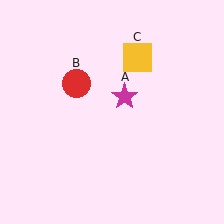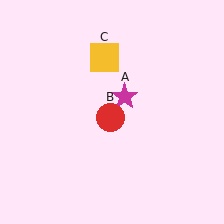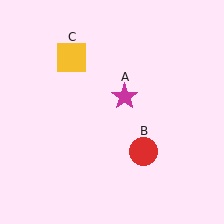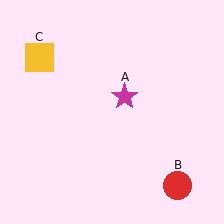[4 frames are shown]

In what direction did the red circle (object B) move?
The red circle (object B) moved down and to the right.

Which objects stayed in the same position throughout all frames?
Magenta star (object A) remained stationary.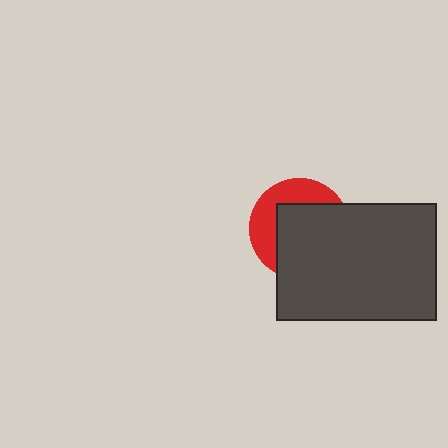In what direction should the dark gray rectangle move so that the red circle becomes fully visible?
The dark gray rectangle should move toward the lower-right. That is the shortest direction to clear the overlap and leave the red circle fully visible.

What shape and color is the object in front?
The object in front is a dark gray rectangle.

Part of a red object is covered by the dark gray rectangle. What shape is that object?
It is a circle.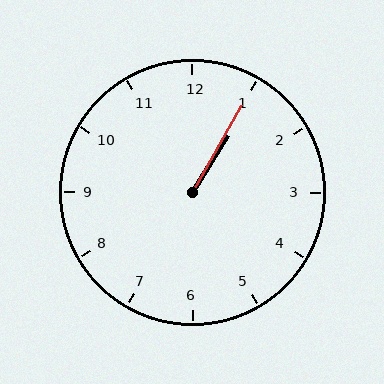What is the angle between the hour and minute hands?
Approximately 2 degrees.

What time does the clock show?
1:05.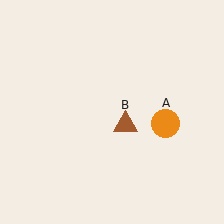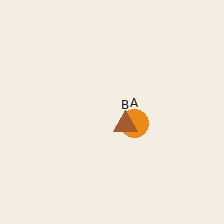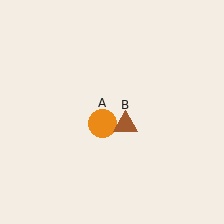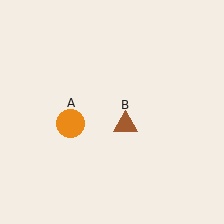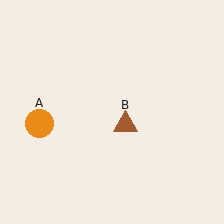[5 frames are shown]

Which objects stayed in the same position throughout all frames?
Brown triangle (object B) remained stationary.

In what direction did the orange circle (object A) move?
The orange circle (object A) moved left.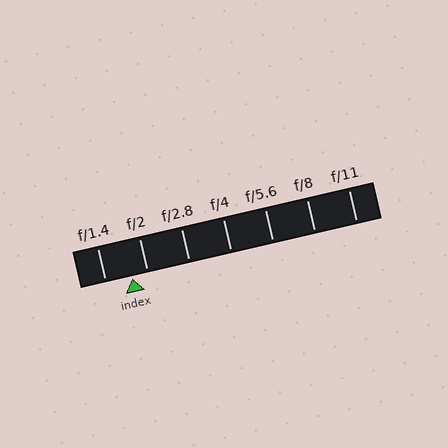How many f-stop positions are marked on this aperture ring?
There are 7 f-stop positions marked.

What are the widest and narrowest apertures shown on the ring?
The widest aperture shown is f/1.4 and the narrowest is f/11.